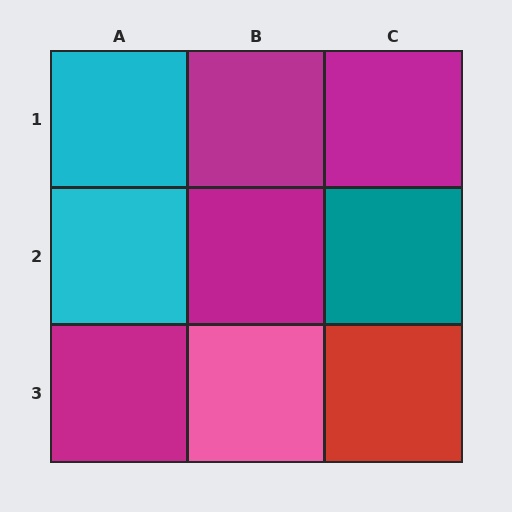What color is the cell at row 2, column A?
Cyan.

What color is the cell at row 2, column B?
Magenta.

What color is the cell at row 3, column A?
Magenta.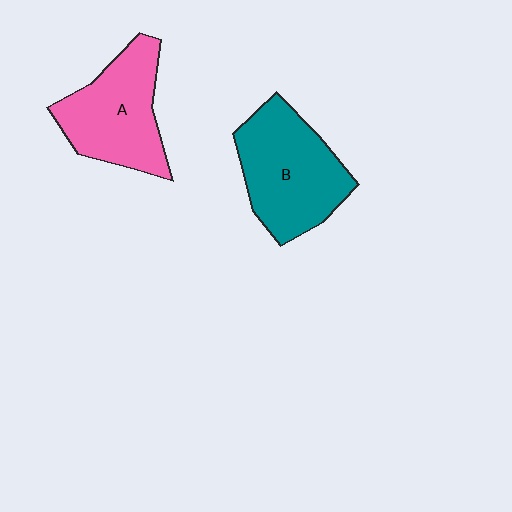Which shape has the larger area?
Shape B (teal).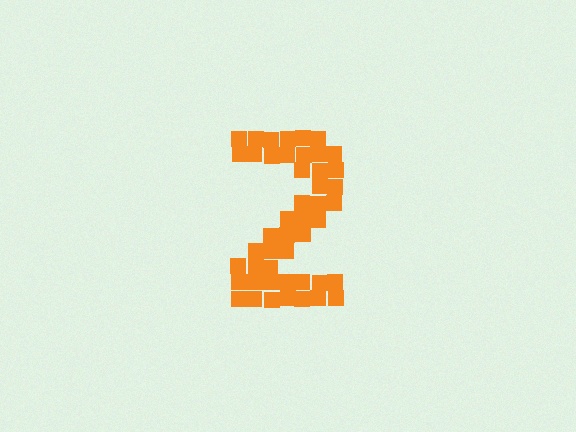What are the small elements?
The small elements are squares.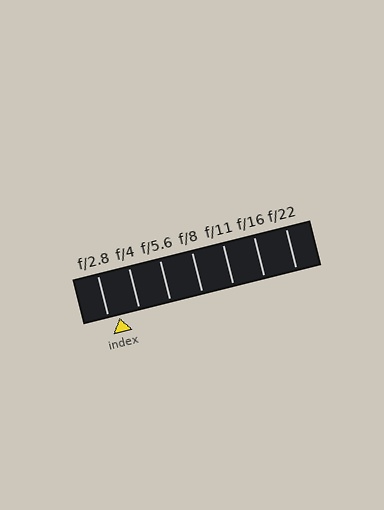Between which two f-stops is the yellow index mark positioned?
The index mark is between f/2.8 and f/4.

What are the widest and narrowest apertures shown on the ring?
The widest aperture shown is f/2.8 and the narrowest is f/22.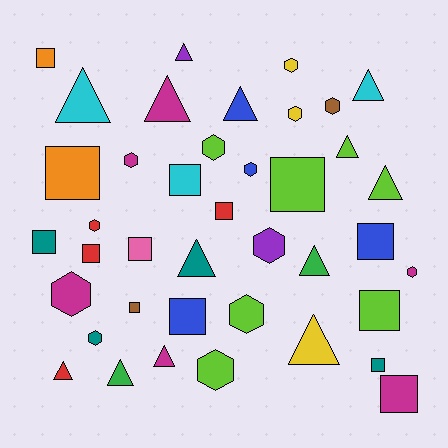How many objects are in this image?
There are 40 objects.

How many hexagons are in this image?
There are 13 hexagons.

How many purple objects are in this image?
There are 2 purple objects.